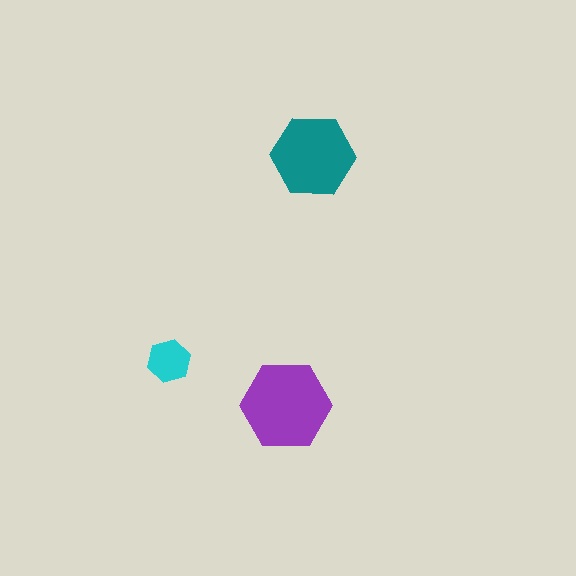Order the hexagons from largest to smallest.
the purple one, the teal one, the cyan one.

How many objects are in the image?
There are 3 objects in the image.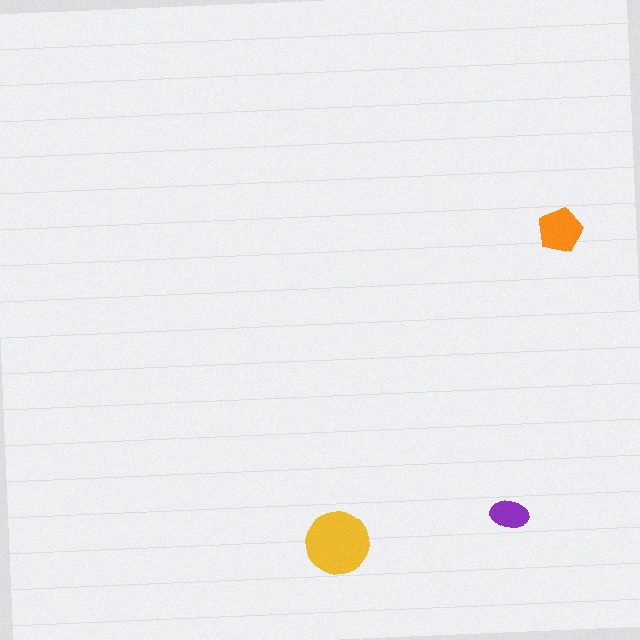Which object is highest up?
The orange pentagon is topmost.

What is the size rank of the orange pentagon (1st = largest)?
2nd.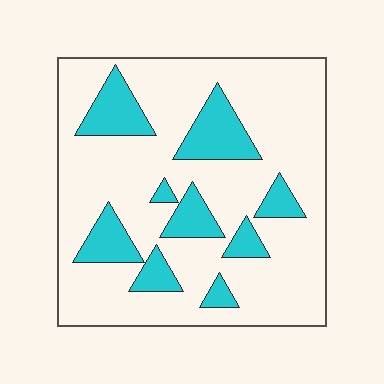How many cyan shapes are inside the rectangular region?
9.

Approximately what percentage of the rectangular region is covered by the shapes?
Approximately 20%.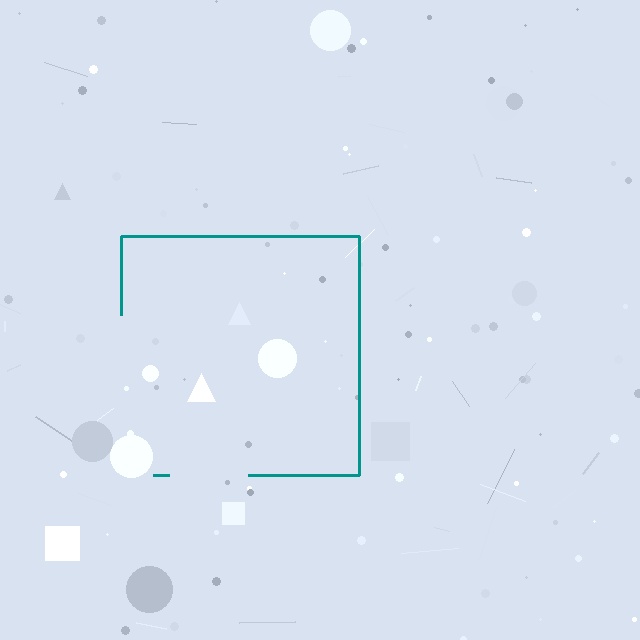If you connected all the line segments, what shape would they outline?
They would outline a square.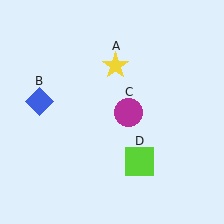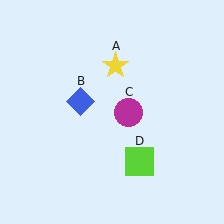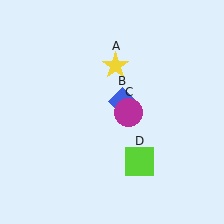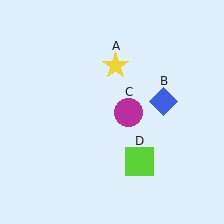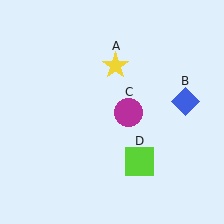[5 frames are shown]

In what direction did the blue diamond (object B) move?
The blue diamond (object B) moved right.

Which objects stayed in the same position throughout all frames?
Yellow star (object A) and magenta circle (object C) and lime square (object D) remained stationary.